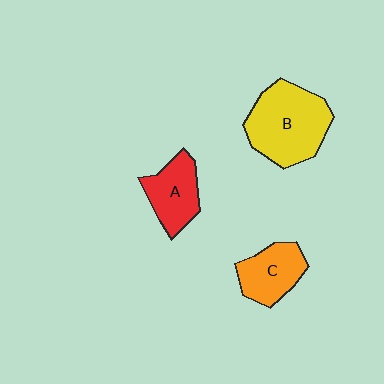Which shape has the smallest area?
Shape C (orange).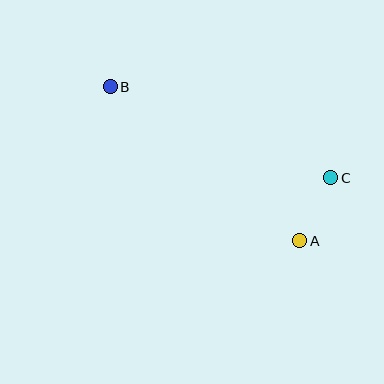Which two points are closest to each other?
Points A and C are closest to each other.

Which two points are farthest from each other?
Points A and B are farthest from each other.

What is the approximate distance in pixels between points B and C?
The distance between B and C is approximately 238 pixels.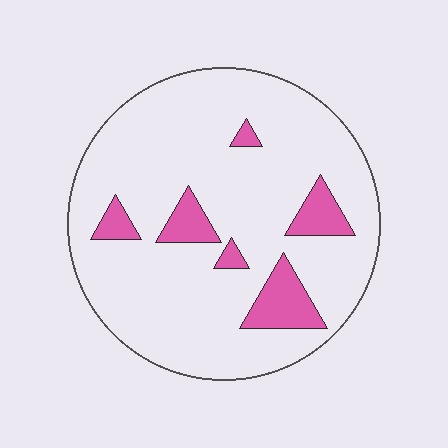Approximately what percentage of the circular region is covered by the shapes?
Approximately 15%.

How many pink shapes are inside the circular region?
6.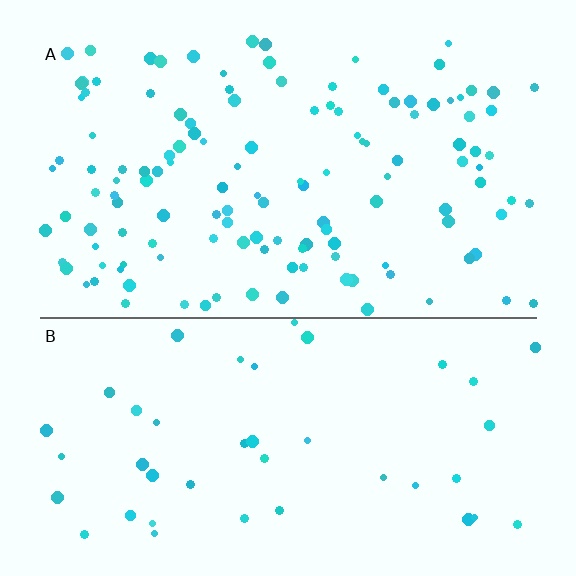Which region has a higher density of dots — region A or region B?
A (the top).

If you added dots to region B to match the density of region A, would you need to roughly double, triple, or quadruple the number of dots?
Approximately triple.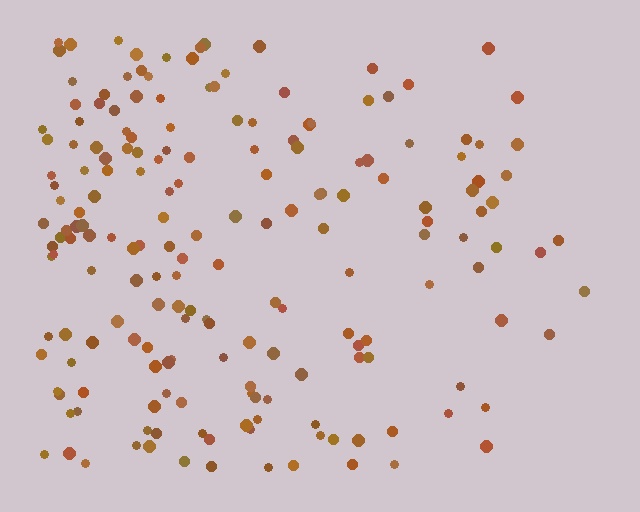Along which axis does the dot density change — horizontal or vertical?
Horizontal.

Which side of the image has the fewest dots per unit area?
The right.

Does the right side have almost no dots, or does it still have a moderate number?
Still a moderate number, just noticeably fewer than the left.